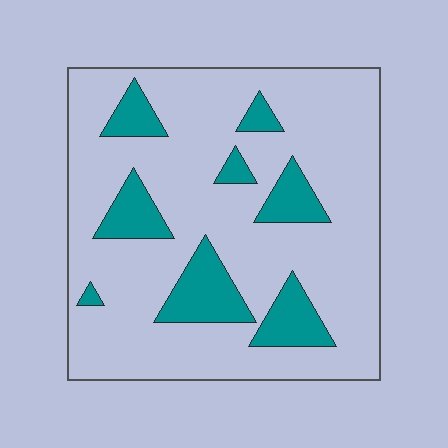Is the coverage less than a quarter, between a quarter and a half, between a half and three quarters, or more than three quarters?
Less than a quarter.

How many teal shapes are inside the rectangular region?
8.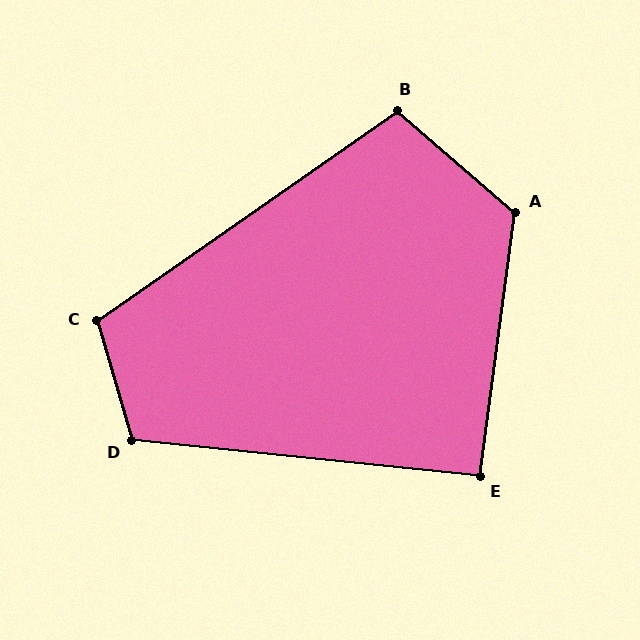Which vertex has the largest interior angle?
A, at approximately 123 degrees.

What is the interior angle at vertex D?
Approximately 112 degrees (obtuse).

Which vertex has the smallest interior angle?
E, at approximately 92 degrees.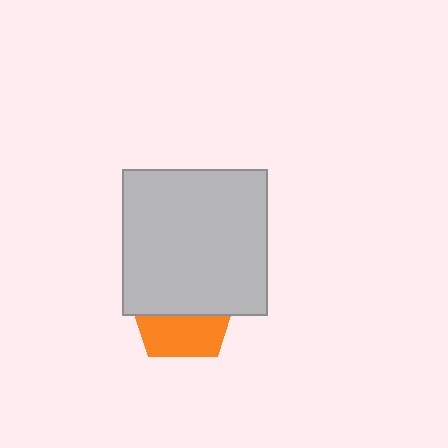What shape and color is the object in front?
The object in front is a light gray square.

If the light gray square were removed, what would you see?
You would see the complete orange pentagon.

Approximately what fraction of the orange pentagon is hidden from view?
Roughly 59% of the orange pentagon is hidden behind the light gray square.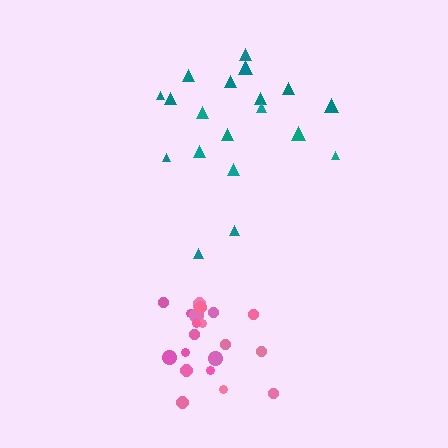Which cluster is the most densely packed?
Pink.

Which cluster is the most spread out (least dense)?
Teal.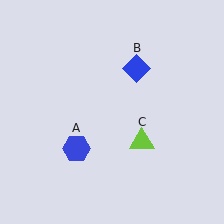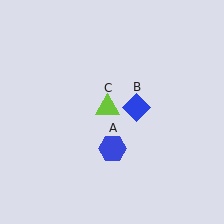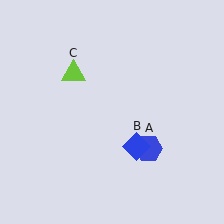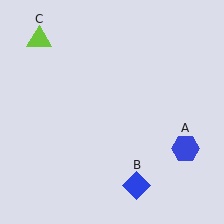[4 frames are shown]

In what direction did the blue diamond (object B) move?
The blue diamond (object B) moved down.